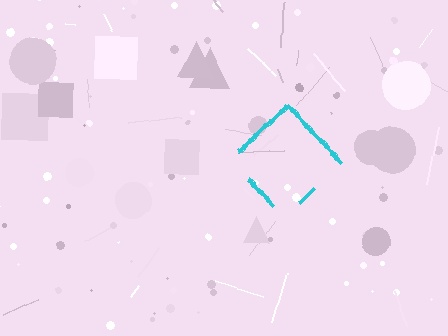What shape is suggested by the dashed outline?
The dashed outline suggests a diamond.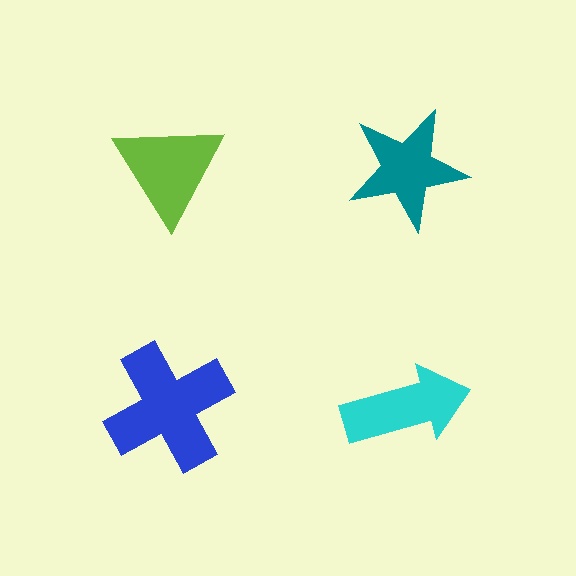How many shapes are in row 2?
2 shapes.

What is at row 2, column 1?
A blue cross.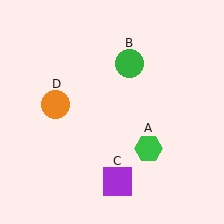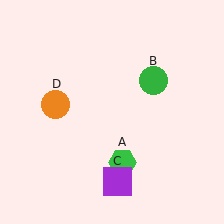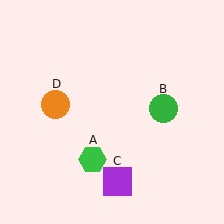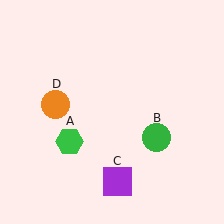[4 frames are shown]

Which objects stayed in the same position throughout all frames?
Purple square (object C) and orange circle (object D) remained stationary.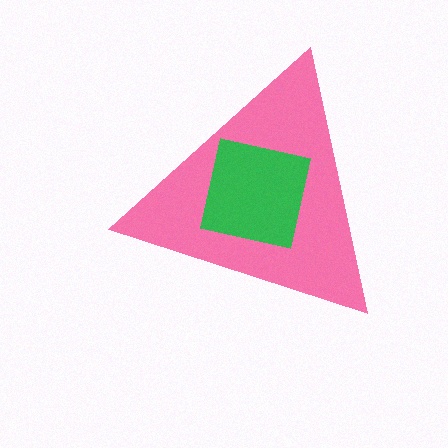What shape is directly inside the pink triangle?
The green square.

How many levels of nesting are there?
2.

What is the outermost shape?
The pink triangle.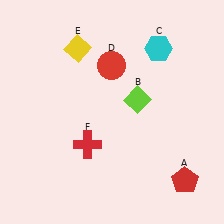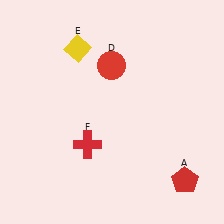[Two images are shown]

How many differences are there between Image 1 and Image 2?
There are 2 differences between the two images.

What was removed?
The cyan hexagon (C), the lime diamond (B) were removed in Image 2.